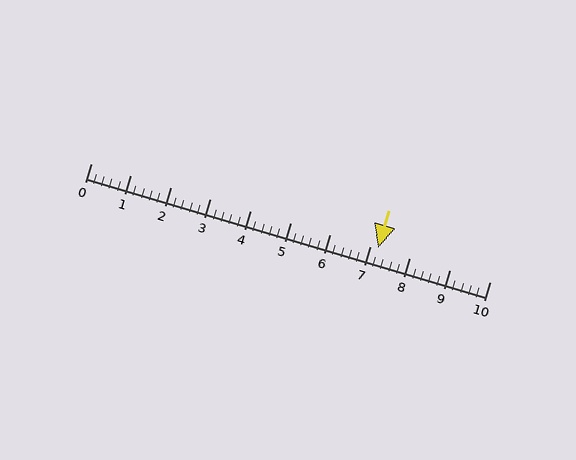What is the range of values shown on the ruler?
The ruler shows values from 0 to 10.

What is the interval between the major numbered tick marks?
The major tick marks are spaced 1 units apart.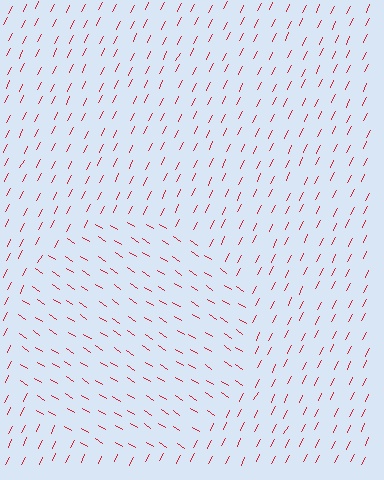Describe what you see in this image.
The image is filled with small red line segments. A circle region in the image has lines oriented differently from the surrounding lines, creating a visible texture boundary.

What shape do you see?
I see a circle.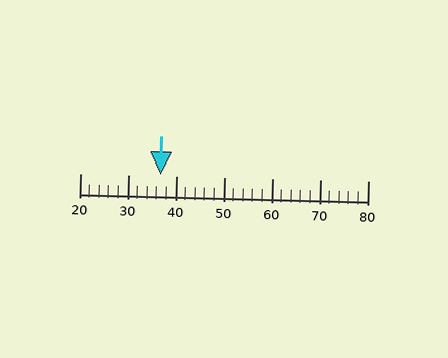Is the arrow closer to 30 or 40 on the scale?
The arrow is closer to 40.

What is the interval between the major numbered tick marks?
The major tick marks are spaced 10 units apart.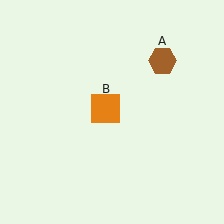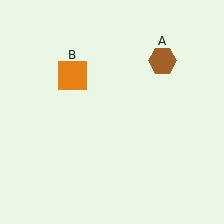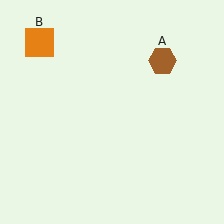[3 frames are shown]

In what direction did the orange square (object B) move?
The orange square (object B) moved up and to the left.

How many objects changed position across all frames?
1 object changed position: orange square (object B).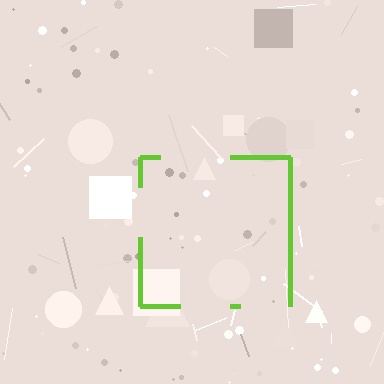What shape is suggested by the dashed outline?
The dashed outline suggests a square.